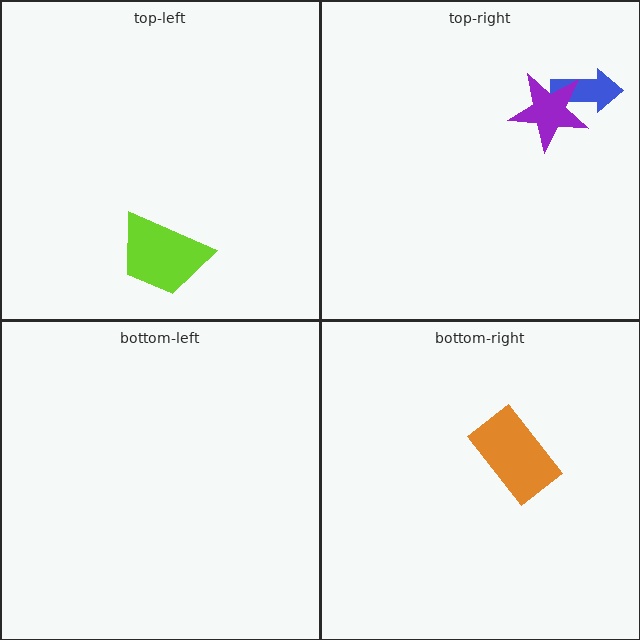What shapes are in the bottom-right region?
The orange rectangle.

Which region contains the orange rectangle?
The bottom-right region.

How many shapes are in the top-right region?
2.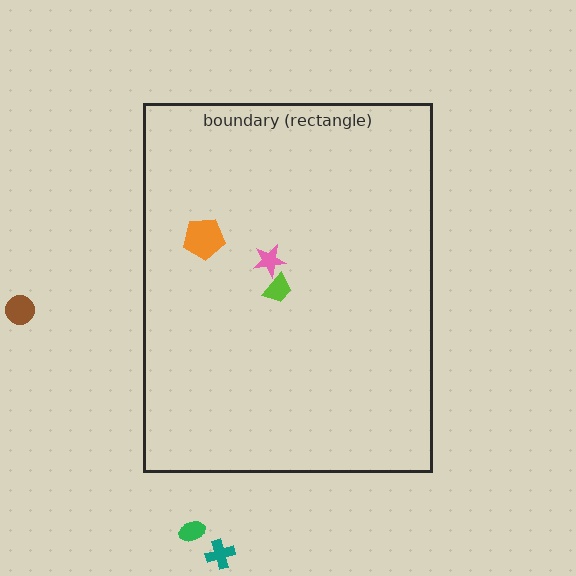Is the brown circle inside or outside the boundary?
Outside.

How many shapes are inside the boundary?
3 inside, 3 outside.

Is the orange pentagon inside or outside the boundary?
Inside.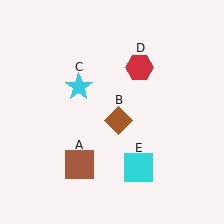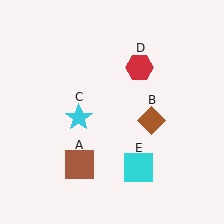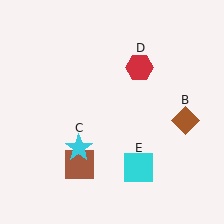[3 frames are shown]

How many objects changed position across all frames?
2 objects changed position: brown diamond (object B), cyan star (object C).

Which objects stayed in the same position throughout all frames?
Brown square (object A) and red hexagon (object D) and cyan square (object E) remained stationary.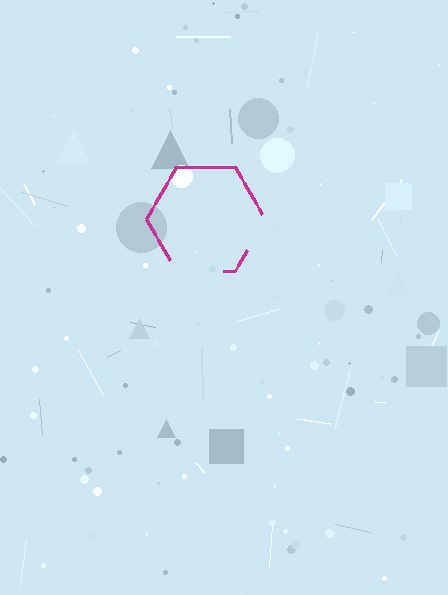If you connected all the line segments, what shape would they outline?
They would outline a hexagon.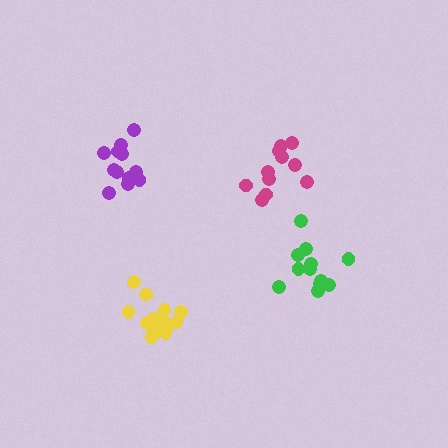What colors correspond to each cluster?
The clusters are colored: purple, green, yellow, magenta.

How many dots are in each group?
Group 1: 13 dots, Group 2: 12 dots, Group 3: 15 dots, Group 4: 12 dots (52 total).